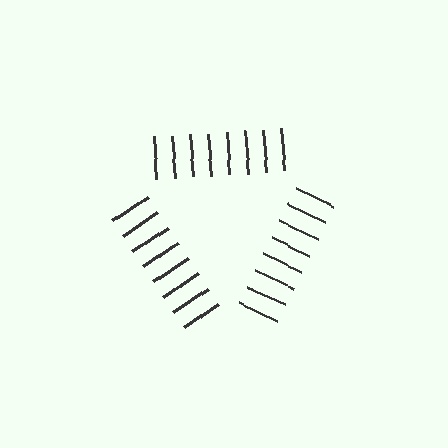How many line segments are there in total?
24 — 8 along each of the 3 edges.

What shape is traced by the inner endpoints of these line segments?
An illusory triangle — the line segments terminate on its edges but no continuous stroke is drawn.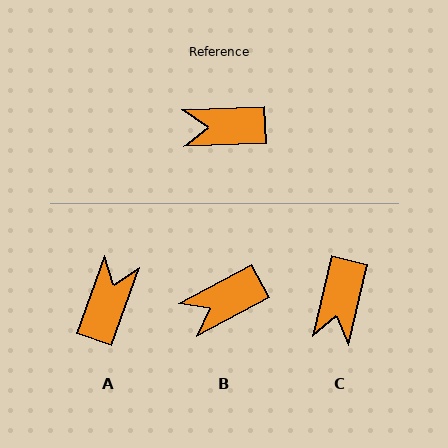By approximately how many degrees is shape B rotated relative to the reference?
Approximately 26 degrees counter-clockwise.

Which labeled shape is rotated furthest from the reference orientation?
A, about 112 degrees away.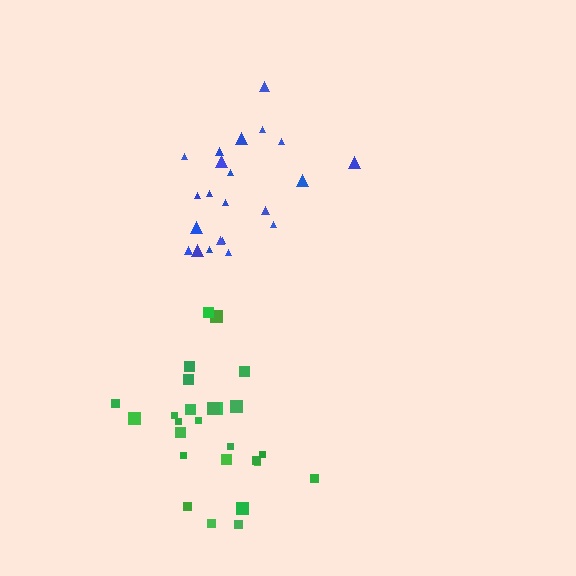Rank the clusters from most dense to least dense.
blue, green.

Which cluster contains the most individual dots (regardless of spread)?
Green (26).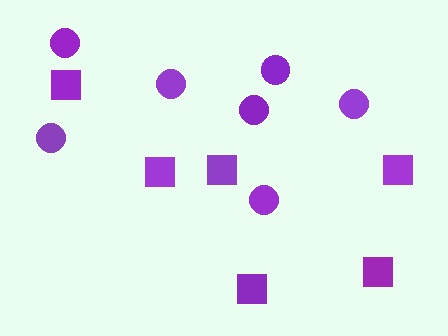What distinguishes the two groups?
There are 2 groups: one group of squares (6) and one group of circles (7).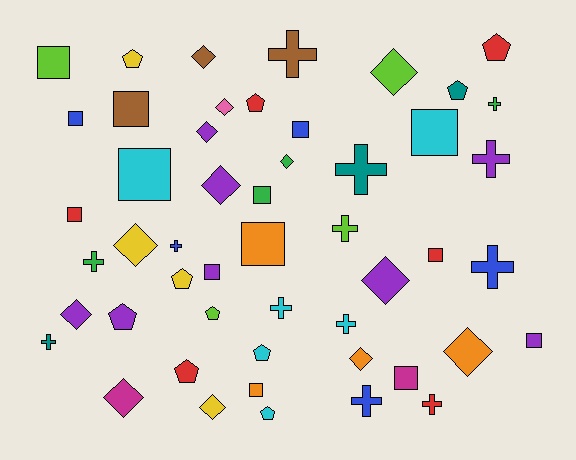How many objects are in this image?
There are 50 objects.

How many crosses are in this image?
There are 13 crosses.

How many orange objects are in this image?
There are 4 orange objects.